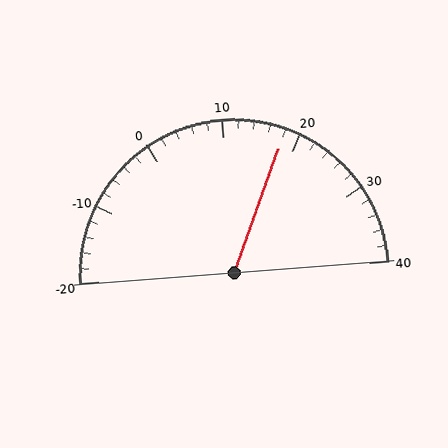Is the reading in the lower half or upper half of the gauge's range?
The reading is in the upper half of the range (-20 to 40).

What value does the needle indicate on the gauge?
The needle indicates approximately 18.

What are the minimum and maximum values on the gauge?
The gauge ranges from -20 to 40.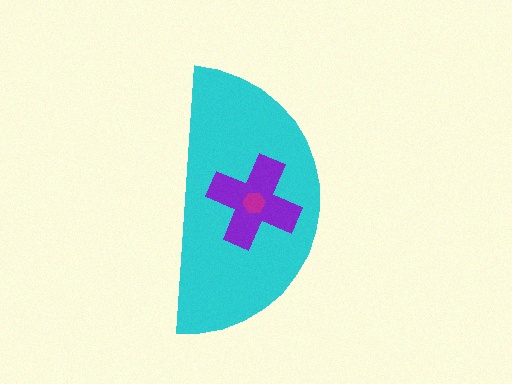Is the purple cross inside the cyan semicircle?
Yes.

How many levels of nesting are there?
3.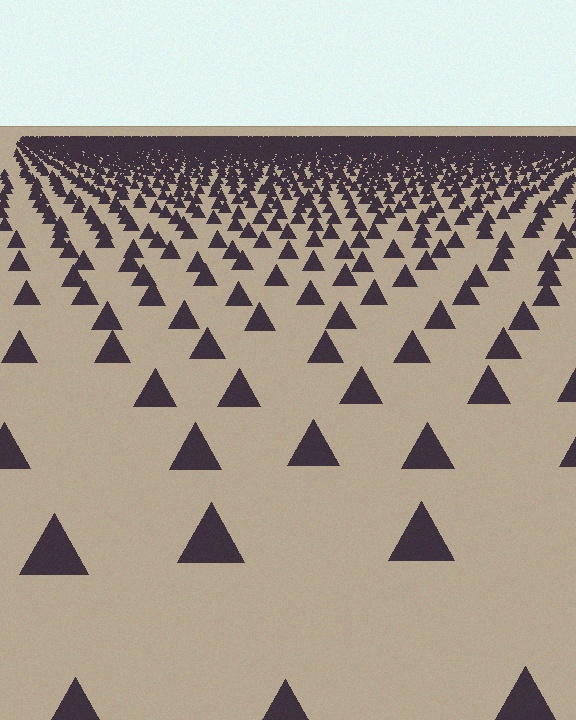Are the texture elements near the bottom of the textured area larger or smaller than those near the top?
Larger. Near the bottom, elements are closer to the viewer and appear at a bigger on-screen size.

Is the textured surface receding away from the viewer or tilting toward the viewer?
The surface is receding away from the viewer. Texture elements get smaller and denser toward the top.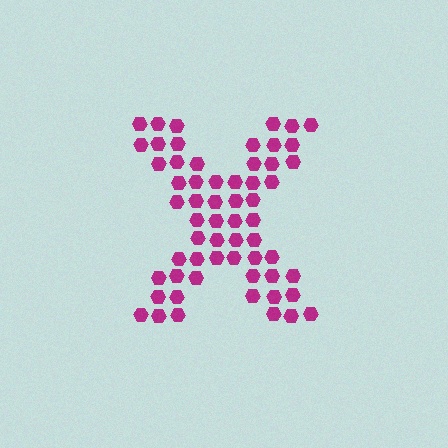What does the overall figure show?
The overall figure shows the letter X.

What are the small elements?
The small elements are hexagons.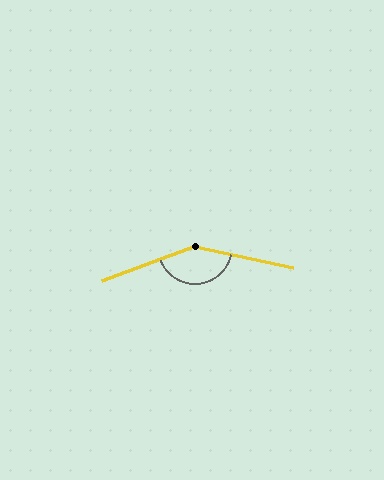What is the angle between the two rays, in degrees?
Approximately 147 degrees.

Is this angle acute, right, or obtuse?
It is obtuse.